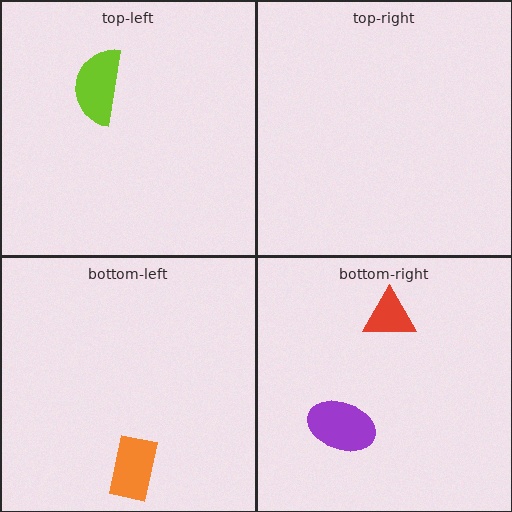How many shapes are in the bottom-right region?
2.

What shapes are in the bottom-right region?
The purple ellipse, the red triangle.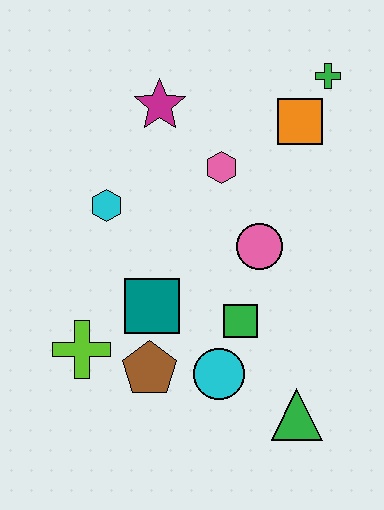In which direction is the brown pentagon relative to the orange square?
The brown pentagon is below the orange square.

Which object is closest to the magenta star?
The pink hexagon is closest to the magenta star.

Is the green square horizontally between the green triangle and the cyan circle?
Yes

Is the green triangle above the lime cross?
No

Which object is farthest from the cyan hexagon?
The green triangle is farthest from the cyan hexagon.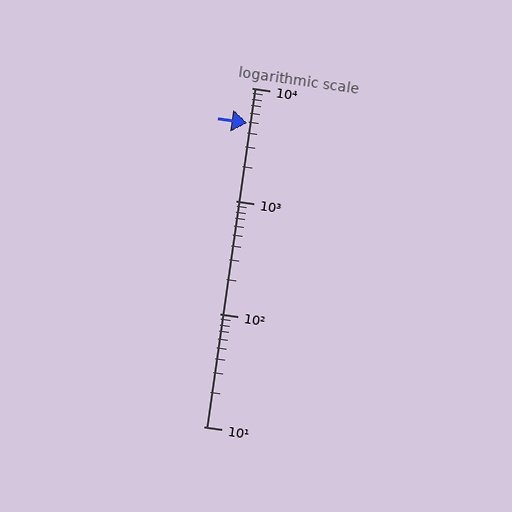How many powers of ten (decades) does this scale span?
The scale spans 3 decades, from 10 to 10000.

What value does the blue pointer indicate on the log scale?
The pointer indicates approximately 4900.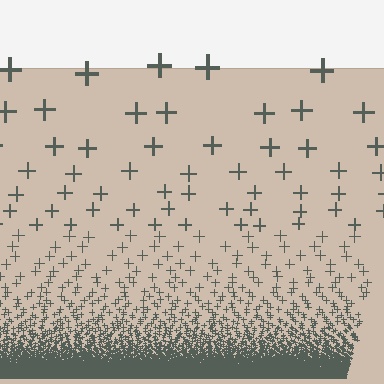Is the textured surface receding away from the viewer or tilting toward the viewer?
The surface appears to tilt toward the viewer. Texture elements get larger and sparser toward the top.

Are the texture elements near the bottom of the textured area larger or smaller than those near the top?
Smaller. The gradient is inverted — elements near the bottom are smaller and denser.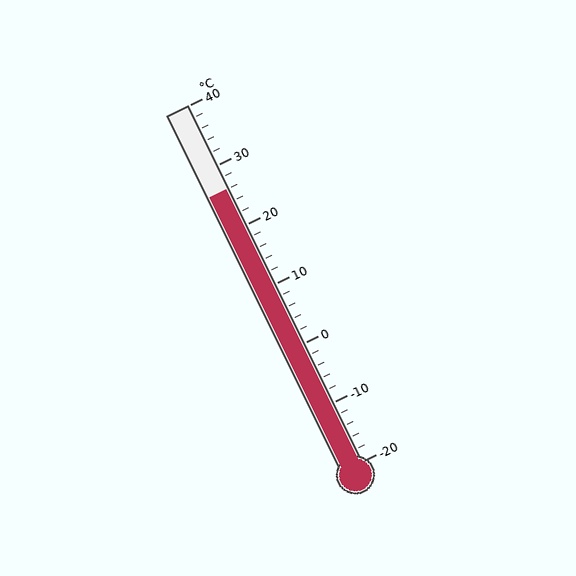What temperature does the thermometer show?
The thermometer shows approximately 26°C.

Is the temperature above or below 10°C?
The temperature is above 10°C.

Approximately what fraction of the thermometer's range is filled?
The thermometer is filled to approximately 75% of its range.